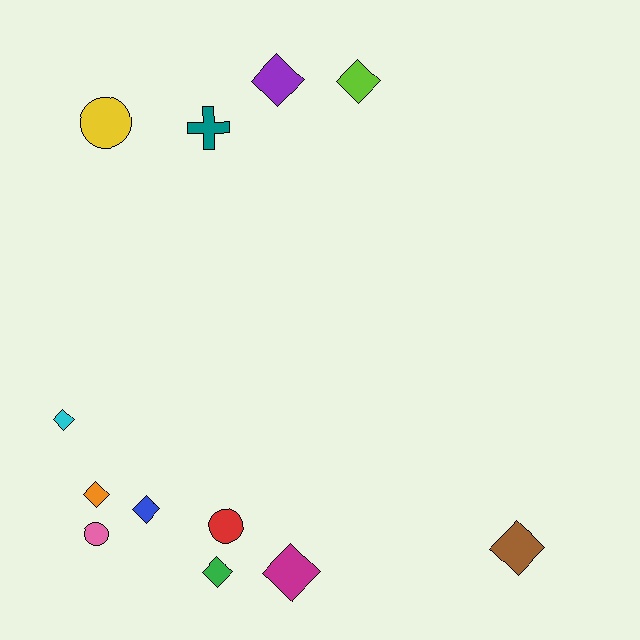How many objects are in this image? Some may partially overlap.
There are 12 objects.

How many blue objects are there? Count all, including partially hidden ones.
There is 1 blue object.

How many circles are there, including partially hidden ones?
There are 3 circles.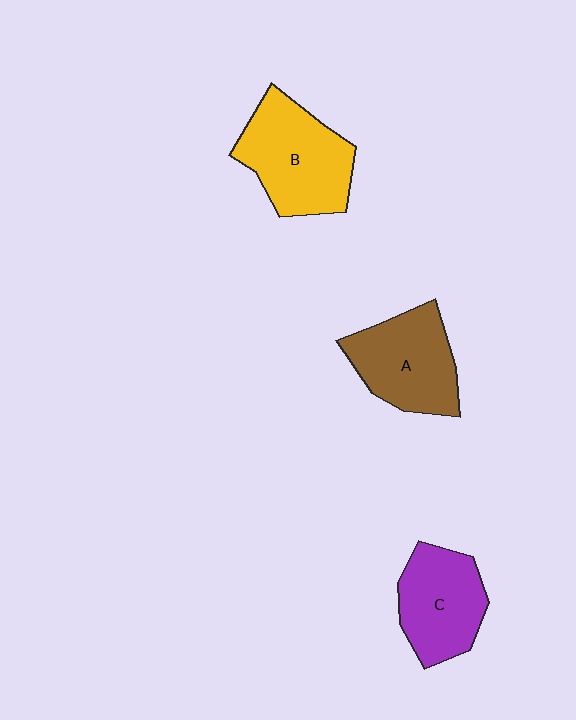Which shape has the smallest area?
Shape C (purple).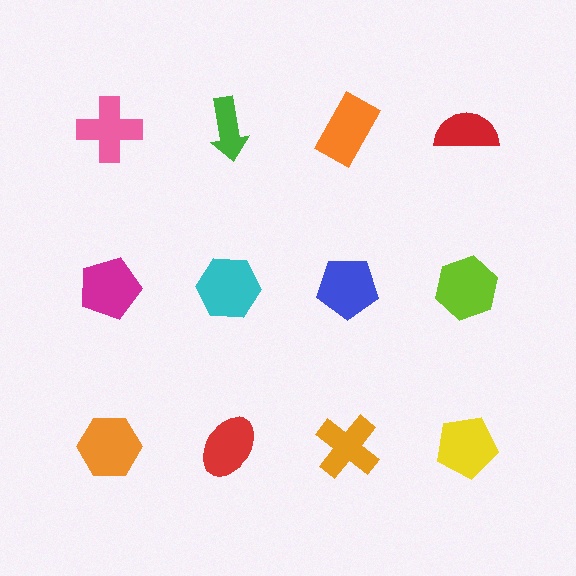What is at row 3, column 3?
An orange cross.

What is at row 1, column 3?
An orange rectangle.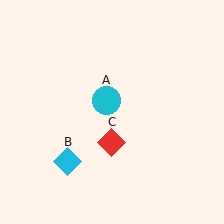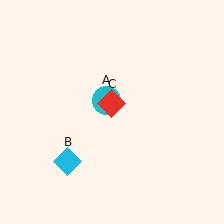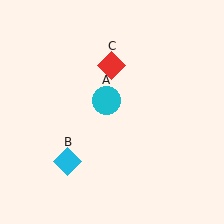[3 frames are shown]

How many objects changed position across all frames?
1 object changed position: red diamond (object C).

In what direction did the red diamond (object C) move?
The red diamond (object C) moved up.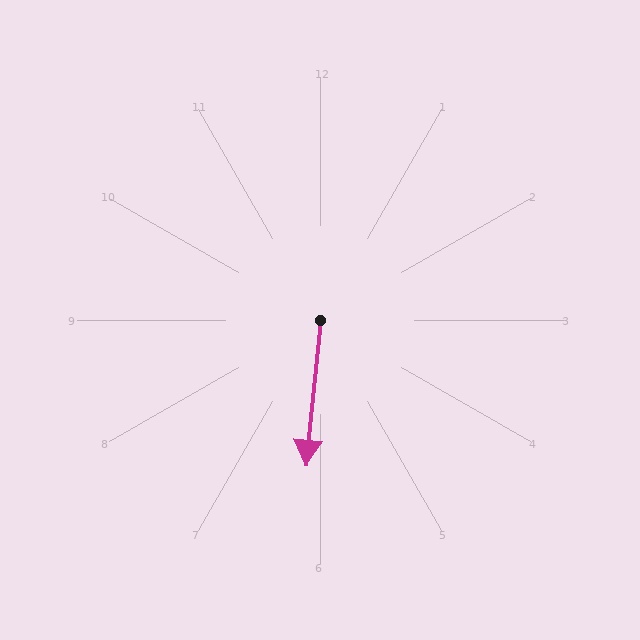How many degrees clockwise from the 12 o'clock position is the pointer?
Approximately 186 degrees.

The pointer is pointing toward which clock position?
Roughly 6 o'clock.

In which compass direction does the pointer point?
South.